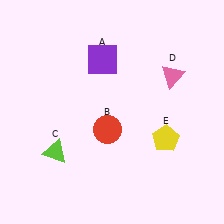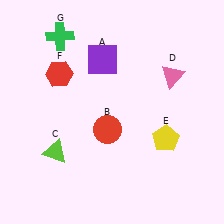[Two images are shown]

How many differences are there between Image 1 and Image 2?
There are 2 differences between the two images.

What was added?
A red hexagon (F), a green cross (G) were added in Image 2.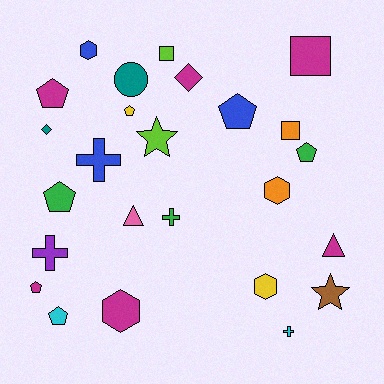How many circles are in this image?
There is 1 circle.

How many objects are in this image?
There are 25 objects.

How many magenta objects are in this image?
There are 6 magenta objects.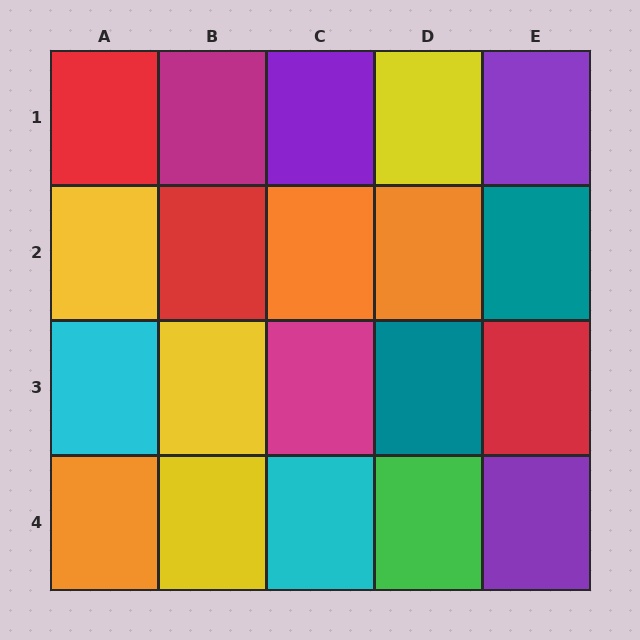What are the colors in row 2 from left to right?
Yellow, red, orange, orange, teal.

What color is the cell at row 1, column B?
Magenta.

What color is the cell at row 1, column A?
Red.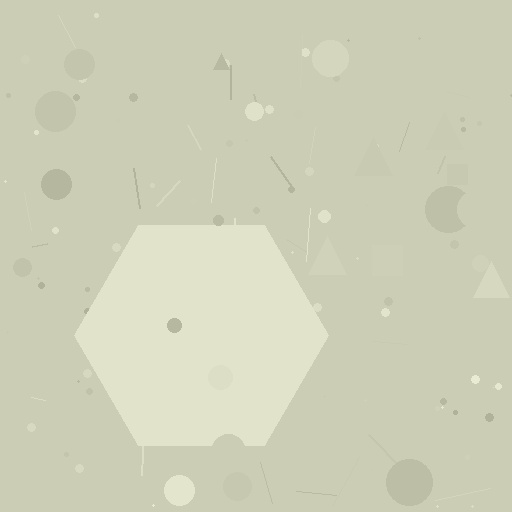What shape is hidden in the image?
A hexagon is hidden in the image.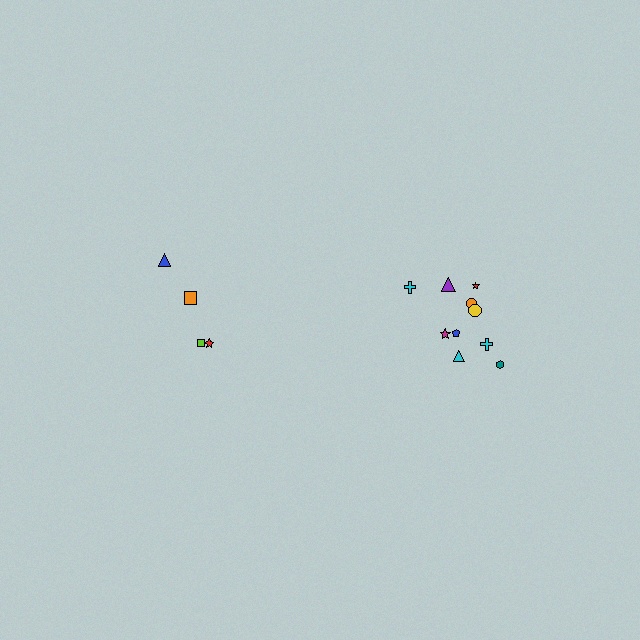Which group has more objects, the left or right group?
The right group.